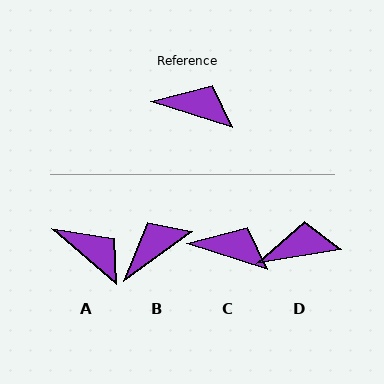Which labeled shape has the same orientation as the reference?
C.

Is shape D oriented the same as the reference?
No, it is off by about 27 degrees.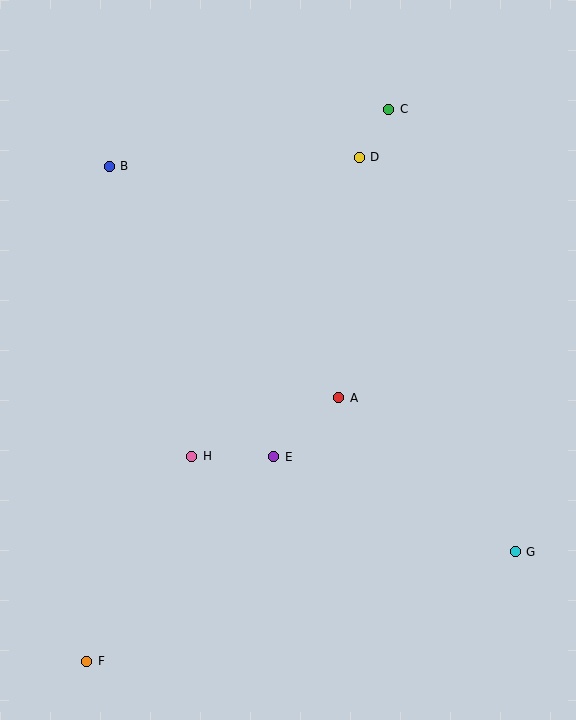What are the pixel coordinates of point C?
Point C is at (389, 109).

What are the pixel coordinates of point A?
Point A is at (339, 398).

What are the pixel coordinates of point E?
Point E is at (274, 457).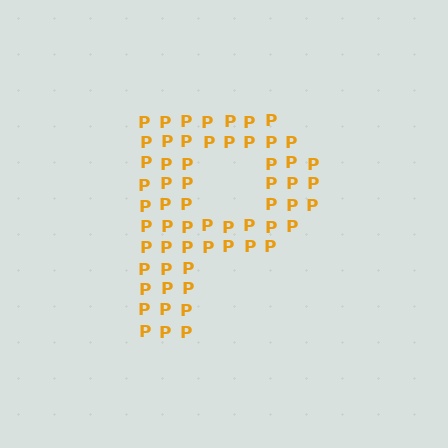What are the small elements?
The small elements are letter P's.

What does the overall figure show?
The overall figure shows the letter P.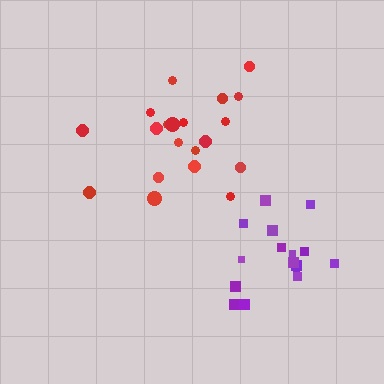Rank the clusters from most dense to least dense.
purple, red.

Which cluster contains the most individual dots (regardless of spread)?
Red (20).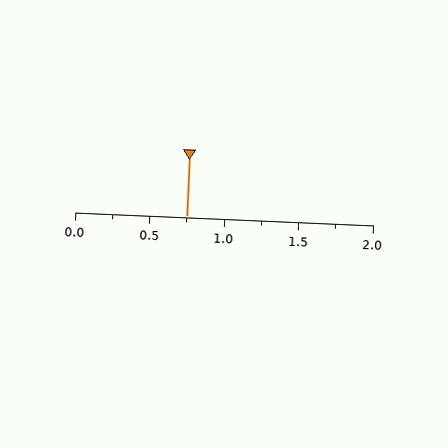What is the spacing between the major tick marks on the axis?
The major ticks are spaced 0.5 apart.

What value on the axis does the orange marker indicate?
The marker indicates approximately 0.75.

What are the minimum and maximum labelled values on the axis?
The axis runs from 0.0 to 2.0.